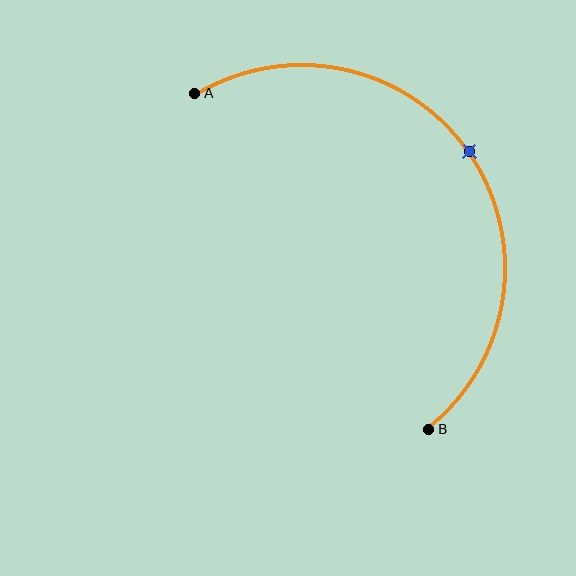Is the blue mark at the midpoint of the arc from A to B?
Yes. The blue mark lies on the arc at equal arc-length from both A and B — it is the arc midpoint.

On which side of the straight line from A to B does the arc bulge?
The arc bulges above and to the right of the straight line connecting A and B.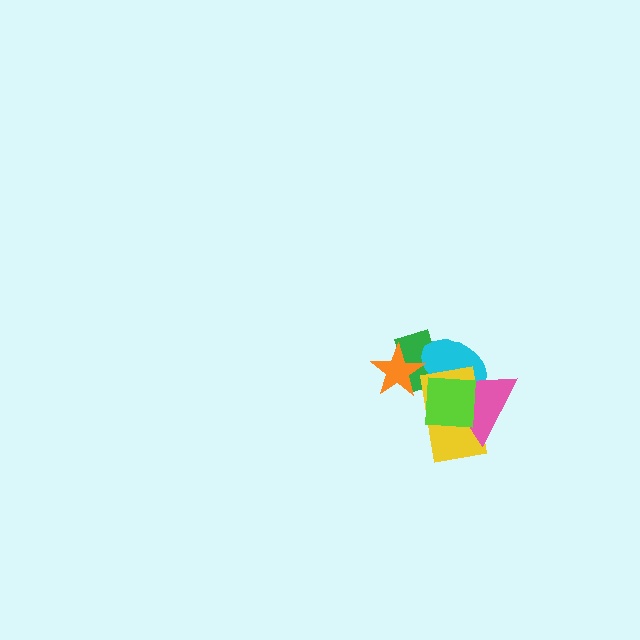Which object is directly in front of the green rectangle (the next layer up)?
The cyan ellipse is directly in front of the green rectangle.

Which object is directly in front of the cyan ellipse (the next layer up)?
The yellow rectangle is directly in front of the cyan ellipse.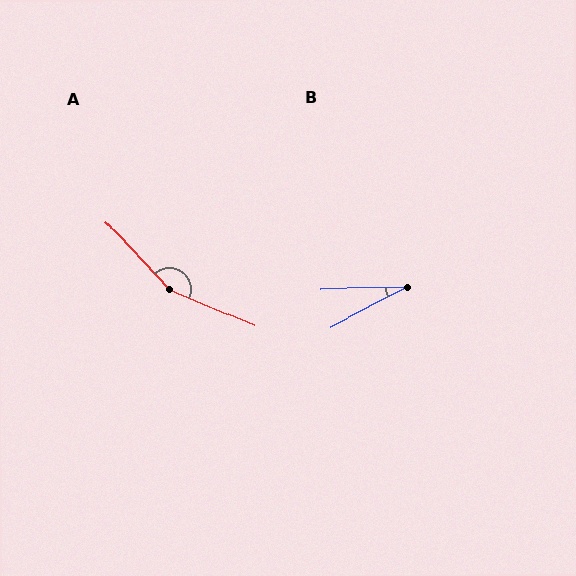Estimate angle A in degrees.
Approximately 156 degrees.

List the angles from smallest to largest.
B (26°), A (156°).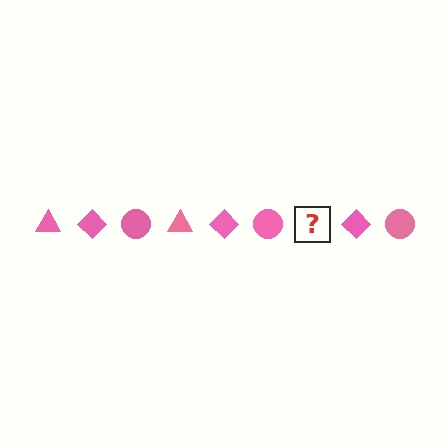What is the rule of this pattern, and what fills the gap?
The rule is that the pattern cycles through triangle, diamond, circle shapes in pink. The gap should be filled with a pink triangle.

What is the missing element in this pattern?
The missing element is a pink triangle.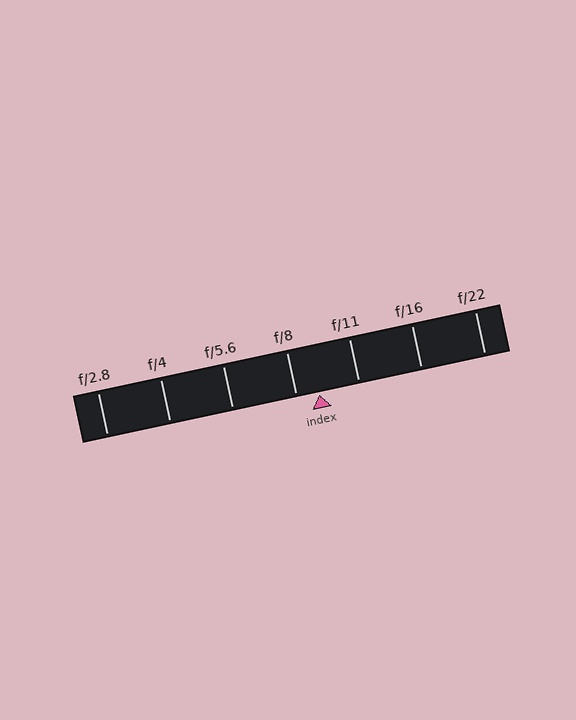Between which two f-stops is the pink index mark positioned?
The index mark is between f/8 and f/11.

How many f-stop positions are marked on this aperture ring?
There are 7 f-stop positions marked.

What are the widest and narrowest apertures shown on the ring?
The widest aperture shown is f/2.8 and the narrowest is f/22.